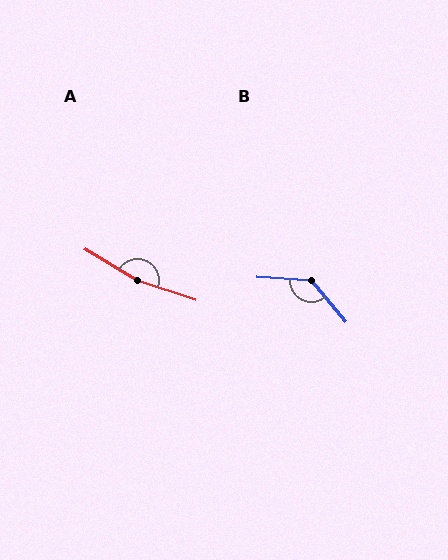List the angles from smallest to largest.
B (133°), A (167°).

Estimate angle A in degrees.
Approximately 167 degrees.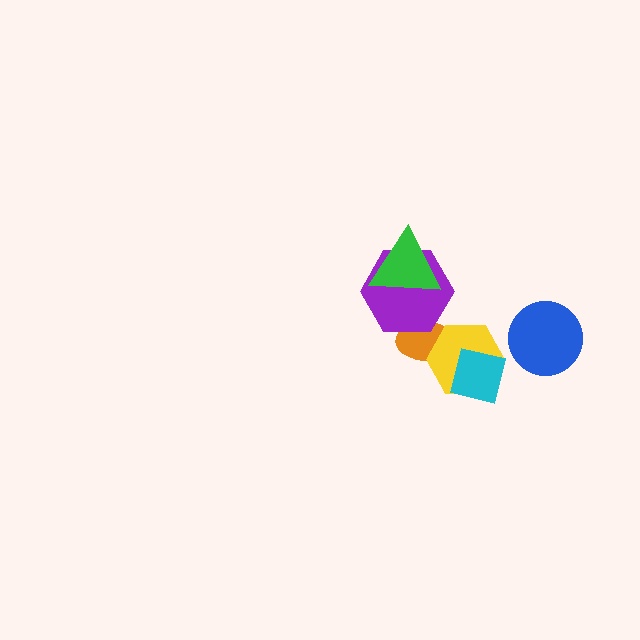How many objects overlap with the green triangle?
1 object overlaps with the green triangle.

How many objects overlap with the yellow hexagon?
2 objects overlap with the yellow hexagon.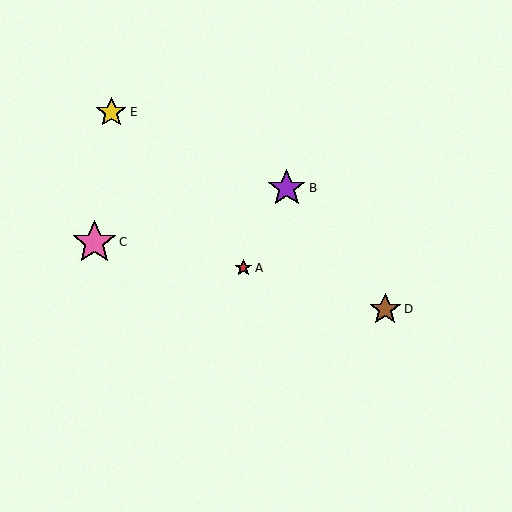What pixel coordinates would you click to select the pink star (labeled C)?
Click at (94, 242) to select the pink star C.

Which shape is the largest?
The pink star (labeled C) is the largest.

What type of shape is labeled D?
Shape D is a brown star.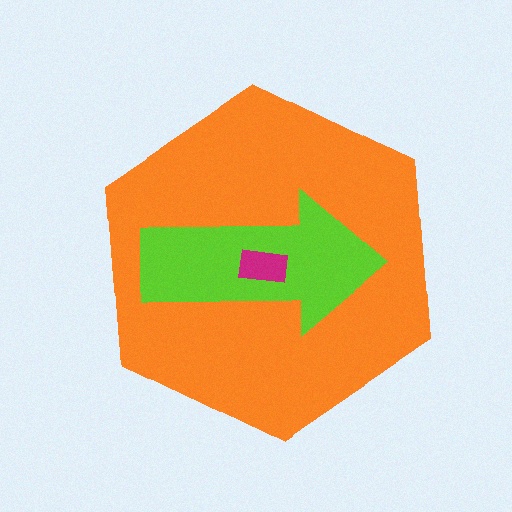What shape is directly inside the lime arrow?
The magenta rectangle.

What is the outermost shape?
The orange hexagon.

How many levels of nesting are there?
3.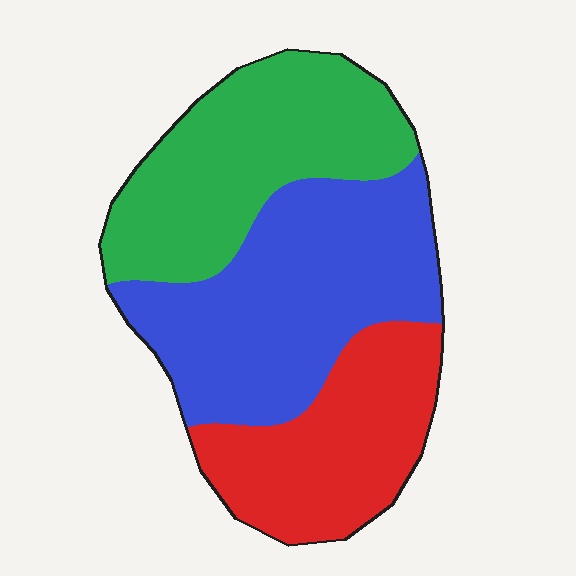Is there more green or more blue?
Blue.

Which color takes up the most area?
Blue, at roughly 40%.